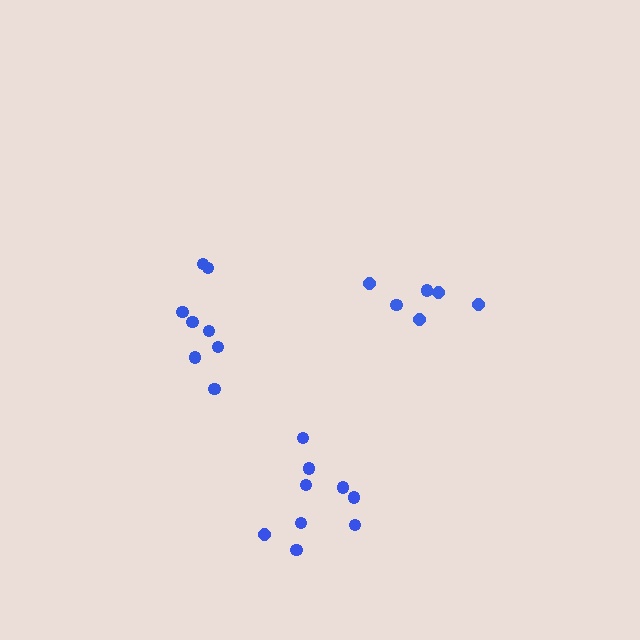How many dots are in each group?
Group 1: 8 dots, Group 2: 6 dots, Group 3: 9 dots (23 total).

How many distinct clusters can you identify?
There are 3 distinct clusters.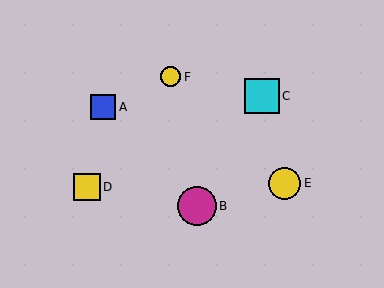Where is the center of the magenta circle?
The center of the magenta circle is at (197, 206).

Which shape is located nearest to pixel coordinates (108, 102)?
The blue square (labeled A) at (103, 107) is nearest to that location.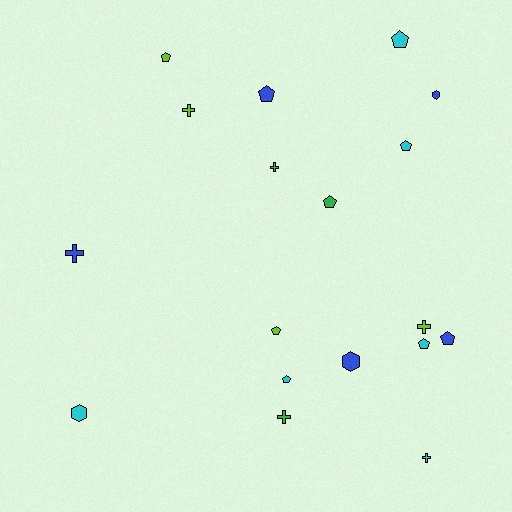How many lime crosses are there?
There are 2 lime crosses.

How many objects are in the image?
There are 18 objects.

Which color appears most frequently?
Cyan, with 6 objects.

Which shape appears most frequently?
Pentagon, with 9 objects.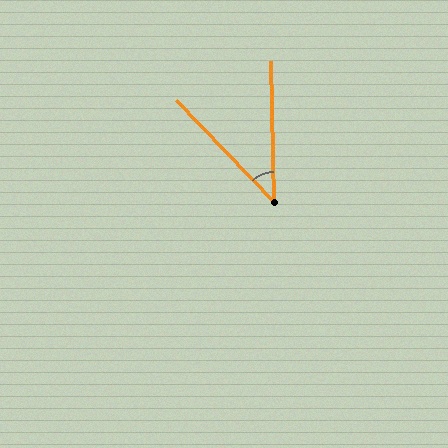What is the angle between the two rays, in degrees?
Approximately 42 degrees.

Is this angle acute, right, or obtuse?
It is acute.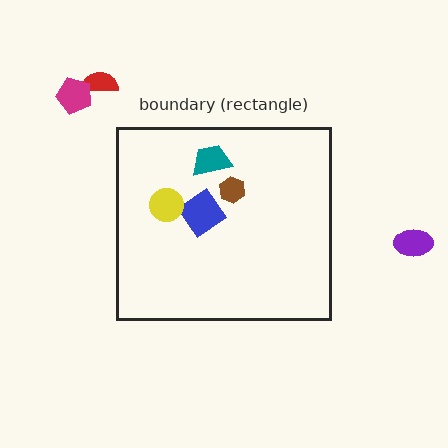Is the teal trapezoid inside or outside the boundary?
Inside.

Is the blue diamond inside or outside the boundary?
Inside.